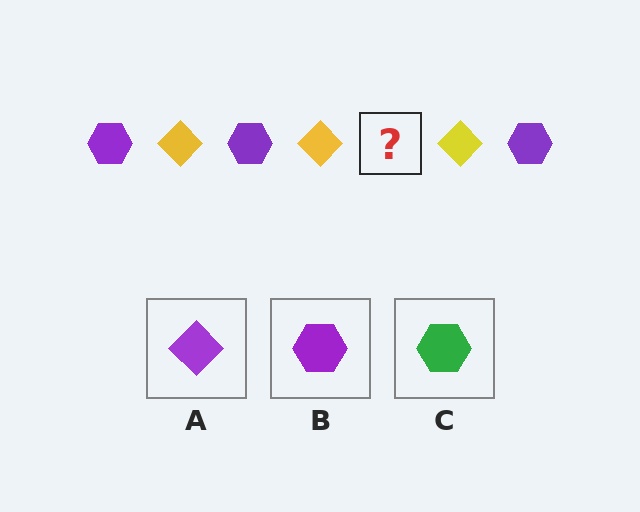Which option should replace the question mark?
Option B.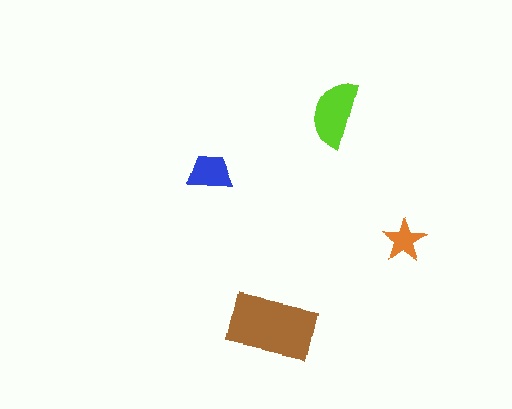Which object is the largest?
The brown rectangle.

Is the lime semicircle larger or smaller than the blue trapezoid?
Larger.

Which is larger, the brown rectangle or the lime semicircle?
The brown rectangle.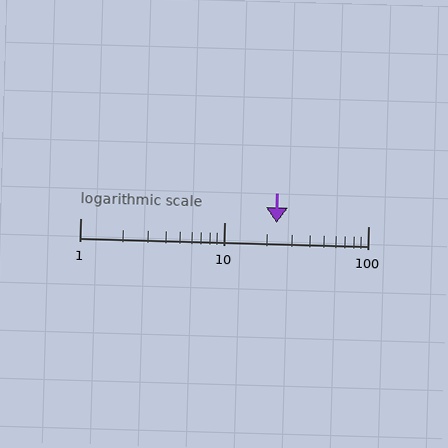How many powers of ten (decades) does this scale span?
The scale spans 2 decades, from 1 to 100.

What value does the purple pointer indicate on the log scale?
The pointer indicates approximately 23.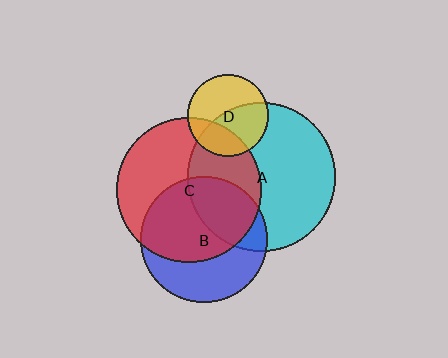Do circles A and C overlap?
Yes.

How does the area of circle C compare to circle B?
Approximately 1.3 times.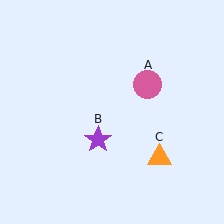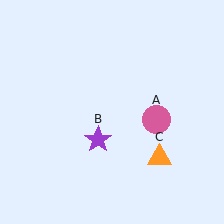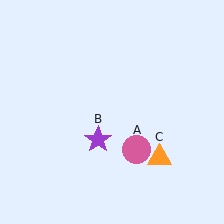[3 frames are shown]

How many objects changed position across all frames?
1 object changed position: pink circle (object A).